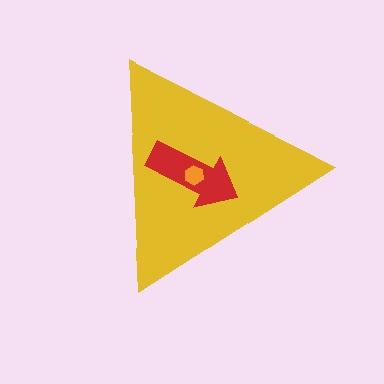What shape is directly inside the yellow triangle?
The red arrow.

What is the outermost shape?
The yellow triangle.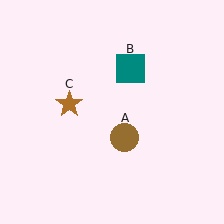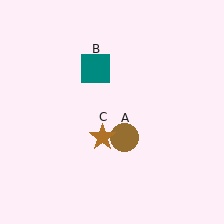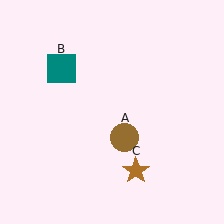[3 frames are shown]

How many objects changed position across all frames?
2 objects changed position: teal square (object B), brown star (object C).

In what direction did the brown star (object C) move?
The brown star (object C) moved down and to the right.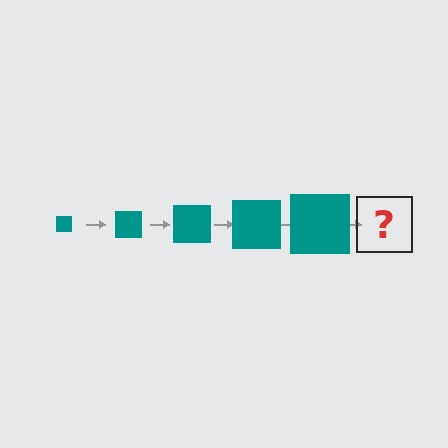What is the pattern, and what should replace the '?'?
The pattern is that the square gets progressively larger each step. The '?' should be a teal square, larger than the previous one.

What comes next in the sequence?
The next element should be a teal square, larger than the previous one.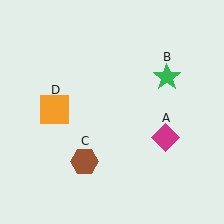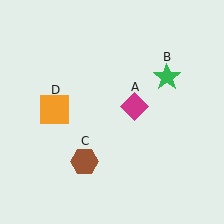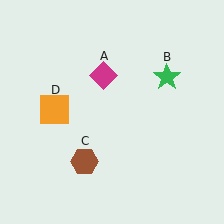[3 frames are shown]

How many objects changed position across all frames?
1 object changed position: magenta diamond (object A).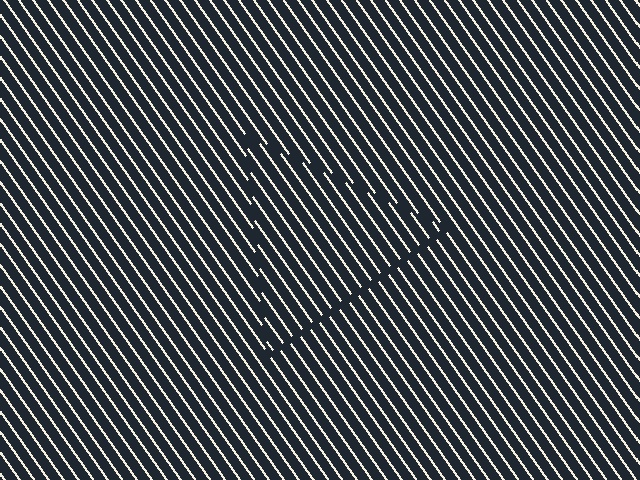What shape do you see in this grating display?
An illusory triangle. The interior of the shape contains the same grating, shifted by half a period — the contour is defined by the phase discontinuity where line-ends from the inner and outer gratings abut.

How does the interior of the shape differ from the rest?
The interior of the shape contains the same grating, shifted by half a period — the contour is defined by the phase discontinuity where line-ends from the inner and outer gratings abut.